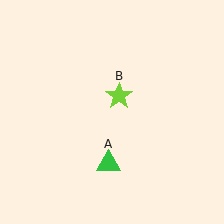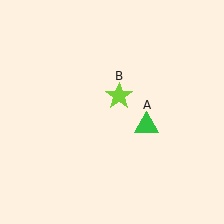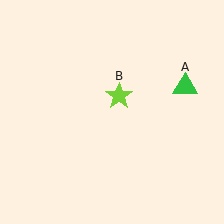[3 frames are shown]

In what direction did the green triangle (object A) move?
The green triangle (object A) moved up and to the right.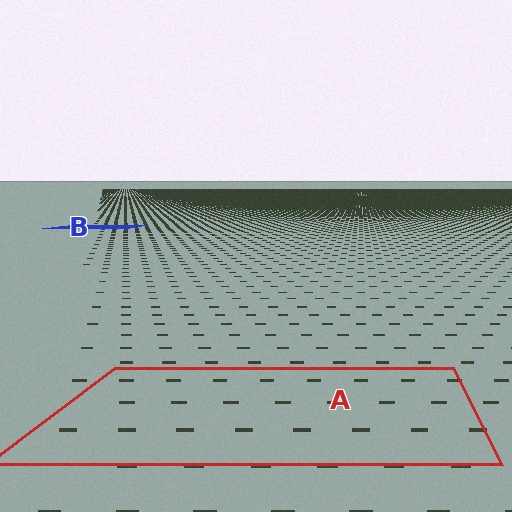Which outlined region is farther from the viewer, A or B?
Region B is farther from the viewer — the texture elements inside it appear smaller and more densely packed.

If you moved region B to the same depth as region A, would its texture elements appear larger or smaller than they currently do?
They would appear larger. At a closer depth, the same texture elements are projected at a bigger on-screen size.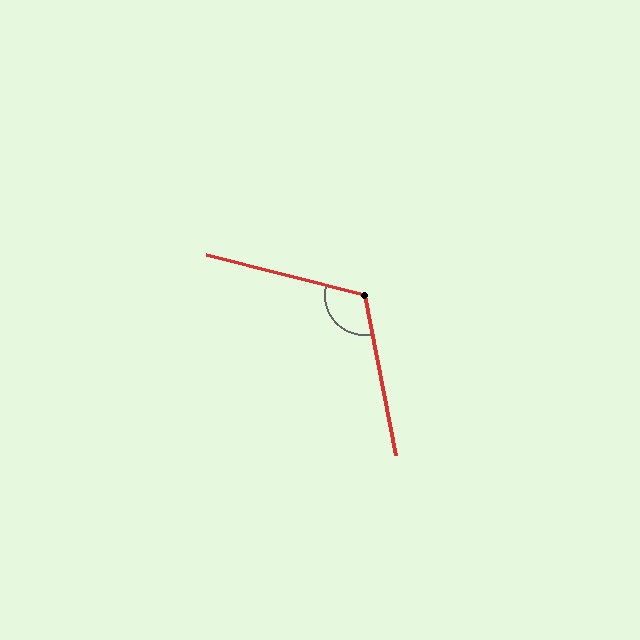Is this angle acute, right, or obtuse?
It is obtuse.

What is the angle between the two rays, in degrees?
Approximately 115 degrees.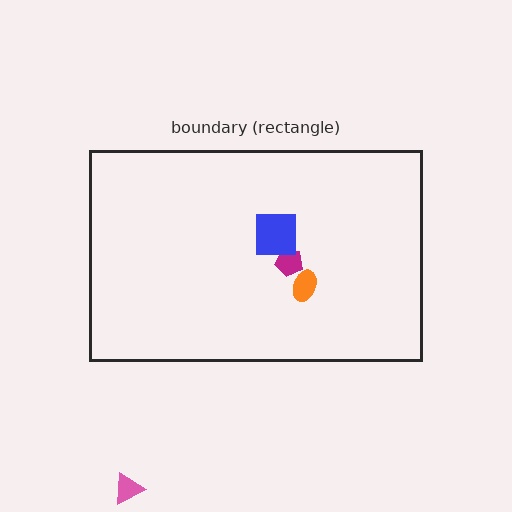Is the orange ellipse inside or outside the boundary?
Inside.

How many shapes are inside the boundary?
3 inside, 1 outside.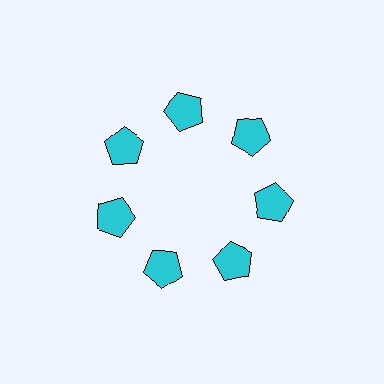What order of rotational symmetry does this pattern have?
This pattern has 7-fold rotational symmetry.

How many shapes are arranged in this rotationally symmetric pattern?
There are 7 shapes, arranged in 7 groups of 1.